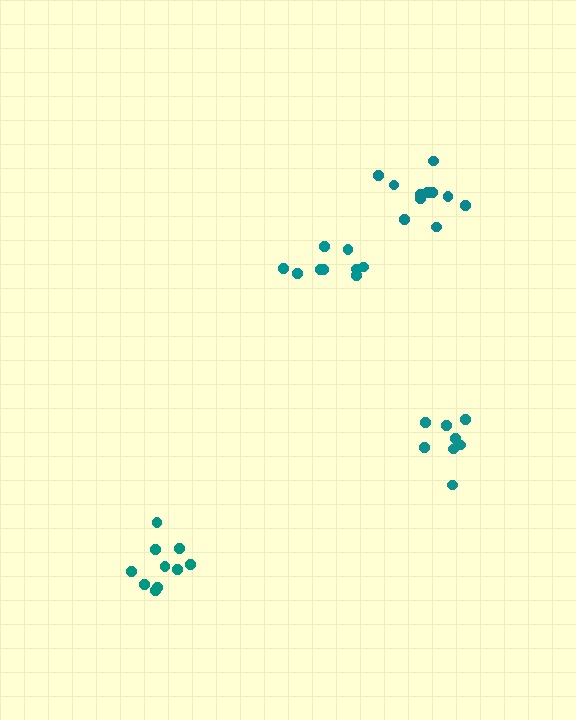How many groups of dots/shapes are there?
There are 4 groups.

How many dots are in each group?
Group 1: 11 dots, Group 2: 9 dots, Group 3: 8 dots, Group 4: 10 dots (38 total).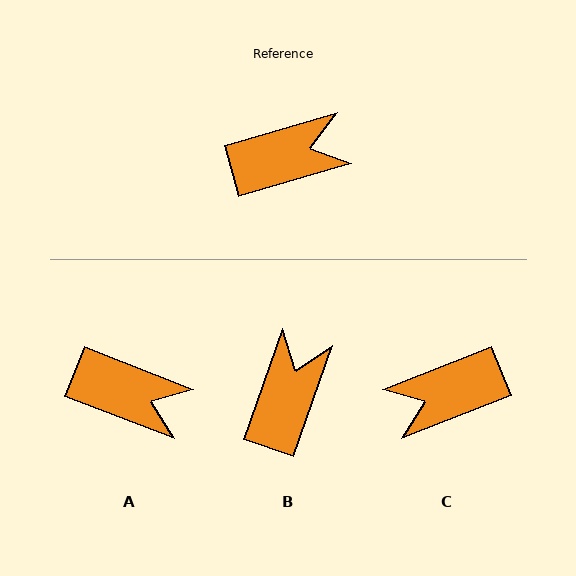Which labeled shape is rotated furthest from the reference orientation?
C, about 175 degrees away.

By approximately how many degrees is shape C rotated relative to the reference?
Approximately 175 degrees clockwise.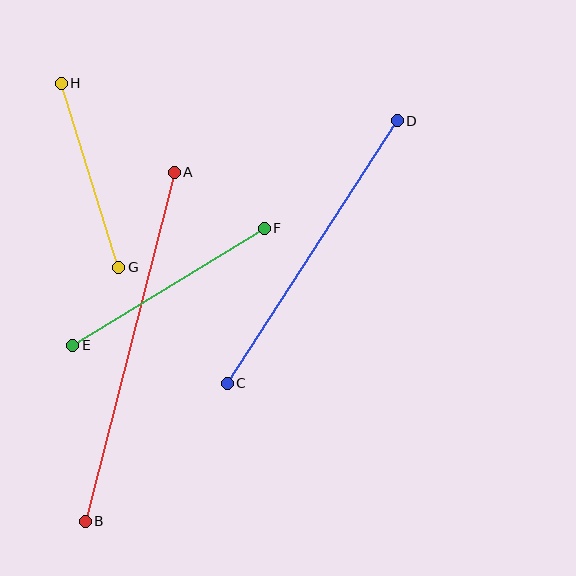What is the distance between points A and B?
The distance is approximately 360 pixels.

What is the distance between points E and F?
The distance is approximately 224 pixels.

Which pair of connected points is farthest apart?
Points A and B are farthest apart.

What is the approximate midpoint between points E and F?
The midpoint is at approximately (168, 287) pixels.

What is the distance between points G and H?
The distance is approximately 193 pixels.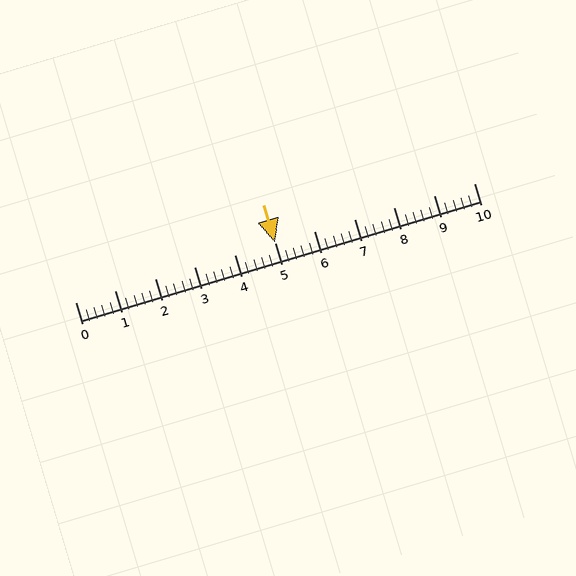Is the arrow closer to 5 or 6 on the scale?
The arrow is closer to 5.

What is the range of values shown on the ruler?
The ruler shows values from 0 to 10.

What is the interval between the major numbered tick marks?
The major tick marks are spaced 1 units apart.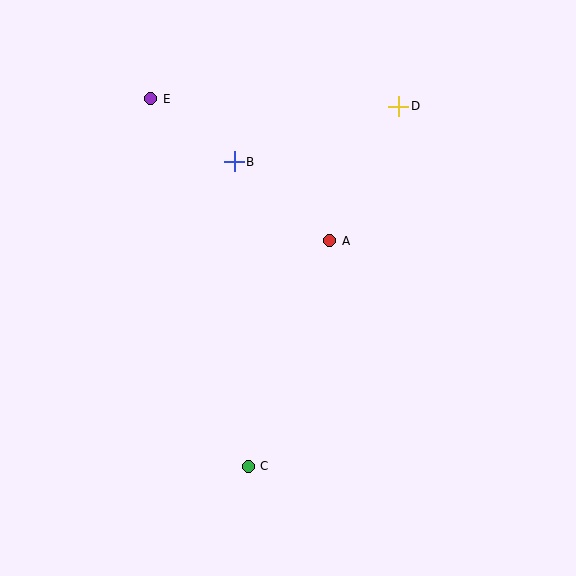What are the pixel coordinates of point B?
Point B is at (234, 162).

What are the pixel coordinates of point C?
Point C is at (248, 466).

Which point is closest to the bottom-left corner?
Point C is closest to the bottom-left corner.